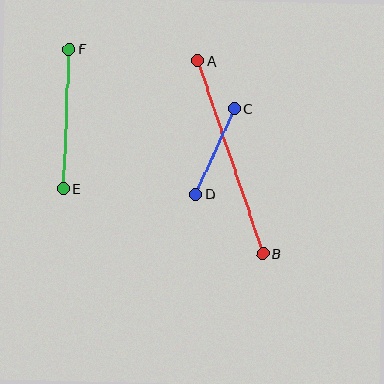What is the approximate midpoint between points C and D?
The midpoint is at approximately (215, 151) pixels.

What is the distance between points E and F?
The distance is approximately 139 pixels.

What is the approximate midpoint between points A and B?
The midpoint is at approximately (230, 157) pixels.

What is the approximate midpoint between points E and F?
The midpoint is at approximately (66, 119) pixels.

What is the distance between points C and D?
The distance is approximately 94 pixels.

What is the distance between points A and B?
The distance is approximately 203 pixels.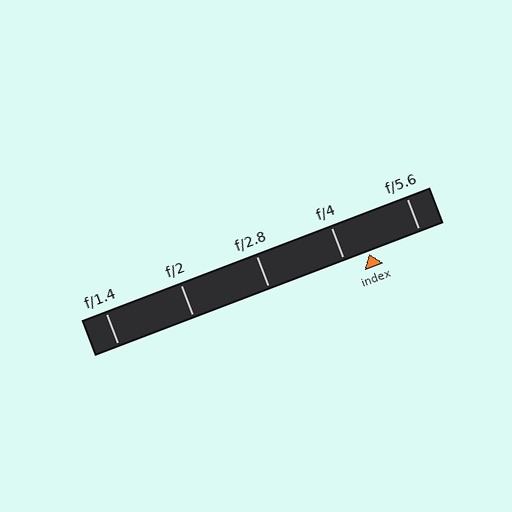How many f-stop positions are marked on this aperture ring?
There are 5 f-stop positions marked.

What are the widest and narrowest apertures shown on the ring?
The widest aperture shown is f/1.4 and the narrowest is f/5.6.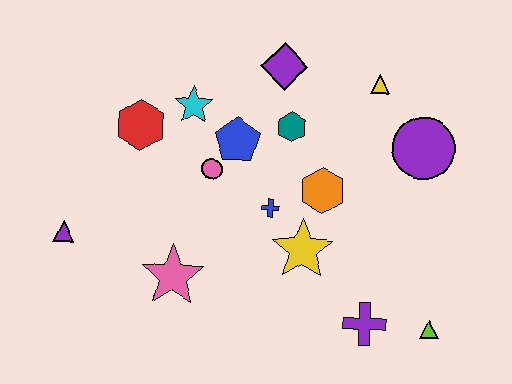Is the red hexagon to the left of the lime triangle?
Yes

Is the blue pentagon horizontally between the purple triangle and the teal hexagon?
Yes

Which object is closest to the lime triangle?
The purple cross is closest to the lime triangle.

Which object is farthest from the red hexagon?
The lime triangle is farthest from the red hexagon.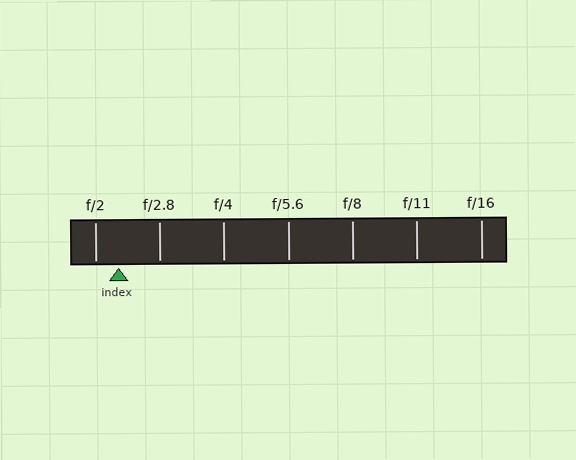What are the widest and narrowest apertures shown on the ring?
The widest aperture shown is f/2 and the narrowest is f/16.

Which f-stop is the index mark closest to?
The index mark is closest to f/2.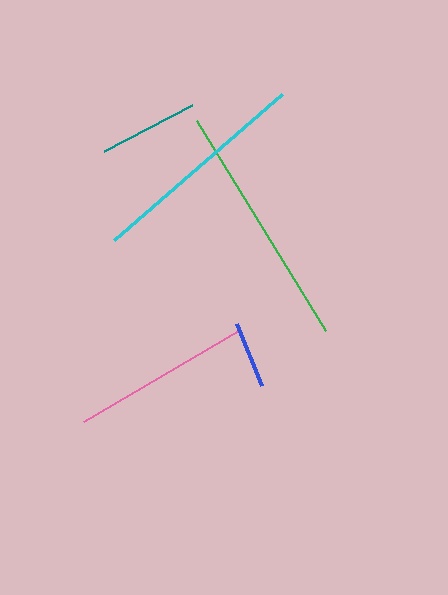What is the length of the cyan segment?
The cyan segment is approximately 222 pixels long.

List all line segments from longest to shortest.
From longest to shortest: green, cyan, pink, teal, blue.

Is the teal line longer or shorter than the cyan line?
The cyan line is longer than the teal line.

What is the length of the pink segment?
The pink segment is approximately 180 pixels long.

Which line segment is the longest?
The green line is the longest at approximately 246 pixels.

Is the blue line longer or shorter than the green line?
The green line is longer than the blue line.